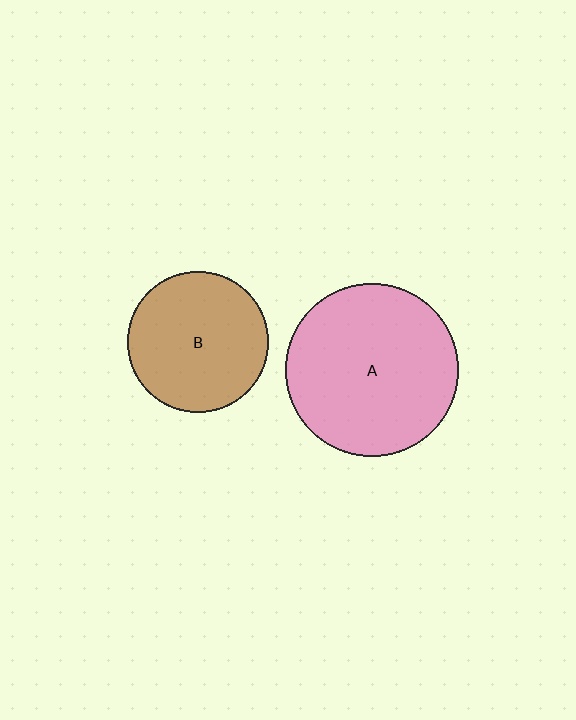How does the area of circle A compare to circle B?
Approximately 1.5 times.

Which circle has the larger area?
Circle A (pink).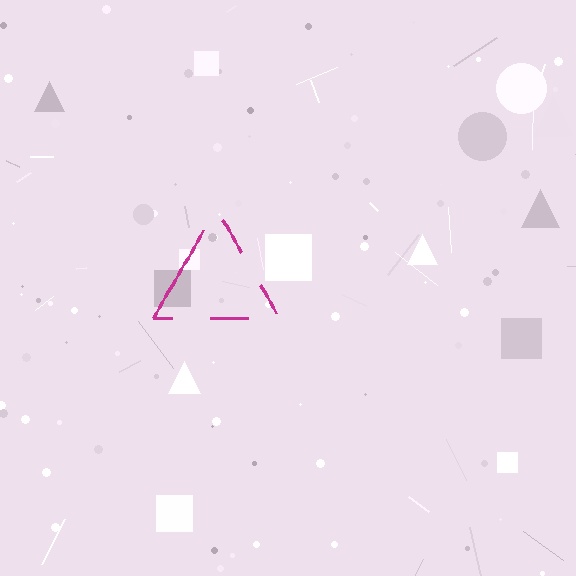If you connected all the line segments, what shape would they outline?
They would outline a triangle.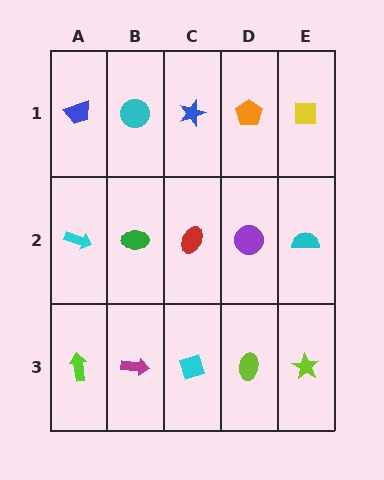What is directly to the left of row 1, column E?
An orange pentagon.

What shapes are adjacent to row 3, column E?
A cyan semicircle (row 2, column E), a lime ellipse (row 3, column D).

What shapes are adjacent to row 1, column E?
A cyan semicircle (row 2, column E), an orange pentagon (row 1, column D).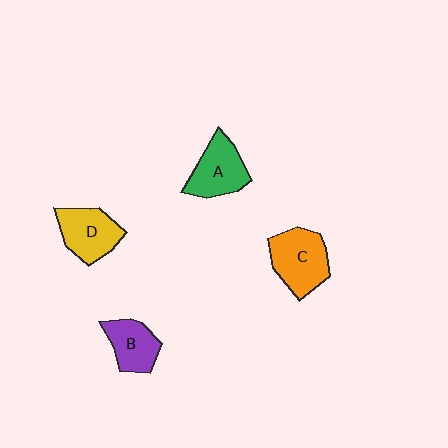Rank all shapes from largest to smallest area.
From largest to smallest: C (orange), A (green), D (yellow), B (purple).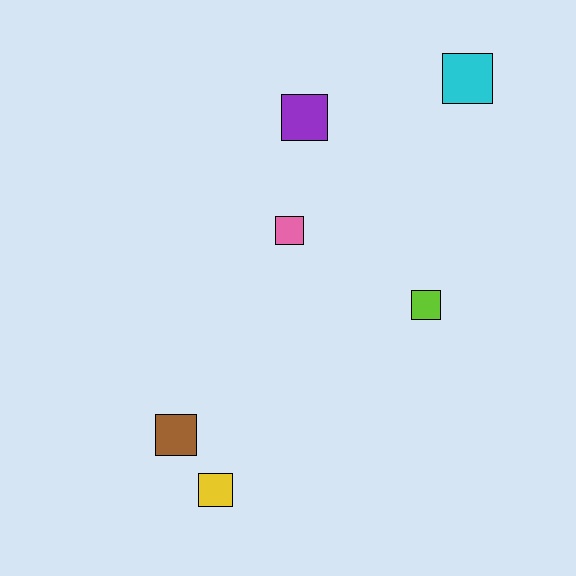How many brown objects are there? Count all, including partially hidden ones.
There is 1 brown object.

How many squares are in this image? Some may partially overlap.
There are 6 squares.